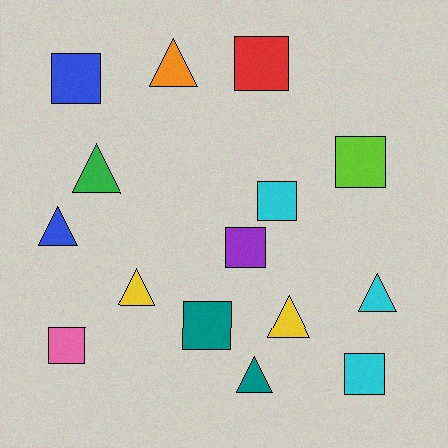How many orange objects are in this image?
There is 1 orange object.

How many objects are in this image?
There are 15 objects.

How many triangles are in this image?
There are 7 triangles.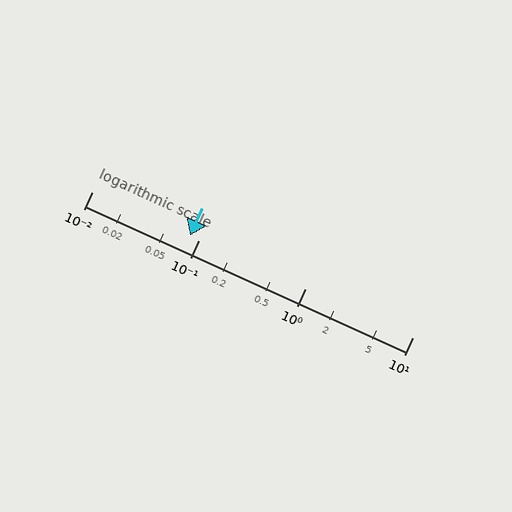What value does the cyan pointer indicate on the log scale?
The pointer indicates approximately 0.083.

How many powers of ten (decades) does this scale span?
The scale spans 3 decades, from 0.01 to 10.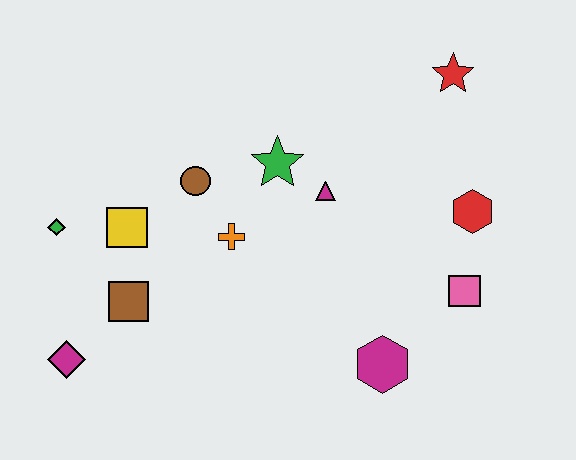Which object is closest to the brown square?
The yellow square is closest to the brown square.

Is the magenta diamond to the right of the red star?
No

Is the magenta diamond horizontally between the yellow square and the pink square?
No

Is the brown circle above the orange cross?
Yes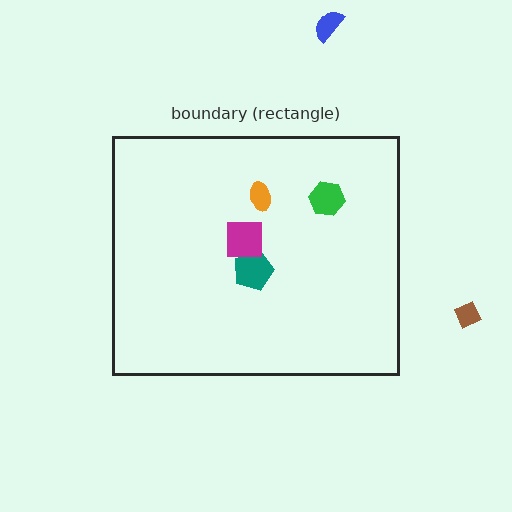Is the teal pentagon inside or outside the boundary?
Inside.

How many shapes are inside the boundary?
4 inside, 2 outside.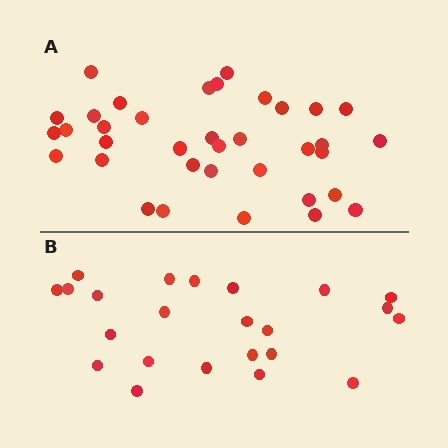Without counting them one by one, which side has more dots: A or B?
Region A (the top region) has more dots.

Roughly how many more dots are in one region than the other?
Region A has approximately 15 more dots than region B.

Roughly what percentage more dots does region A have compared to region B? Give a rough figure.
About 55% more.